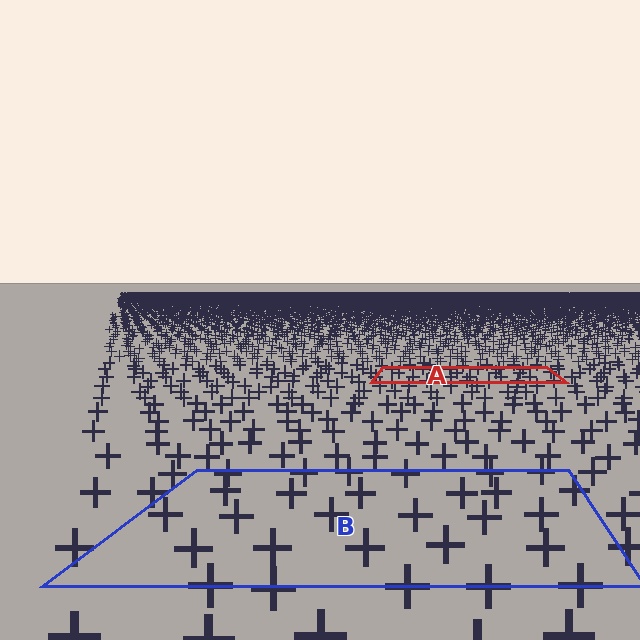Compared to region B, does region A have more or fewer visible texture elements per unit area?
Region A has more texture elements per unit area — they are packed more densely because it is farther away.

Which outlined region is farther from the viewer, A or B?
Region A is farther from the viewer — the texture elements inside it appear smaller and more densely packed.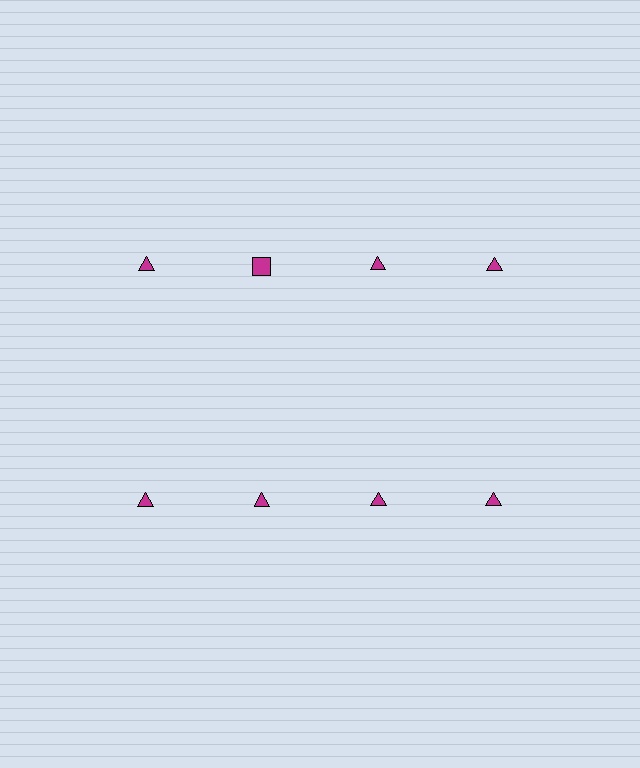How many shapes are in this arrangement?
There are 8 shapes arranged in a grid pattern.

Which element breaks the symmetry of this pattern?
The magenta square in the top row, second from left column breaks the symmetry. All other shapes are magenta triangles.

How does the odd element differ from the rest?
It has a different shape: square instead of triangle.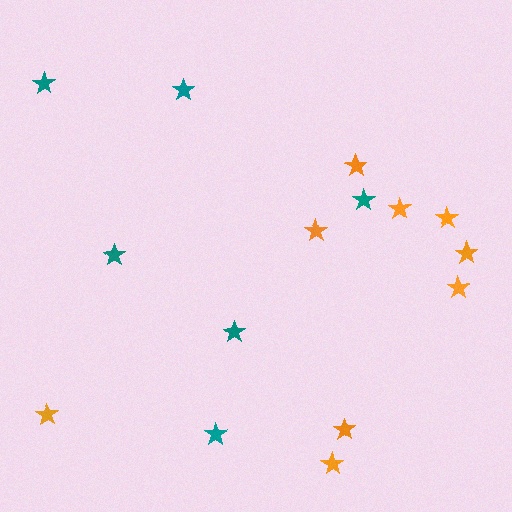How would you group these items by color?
There are 2 groups: one group of teal stars (6) and one group of orange stars (9).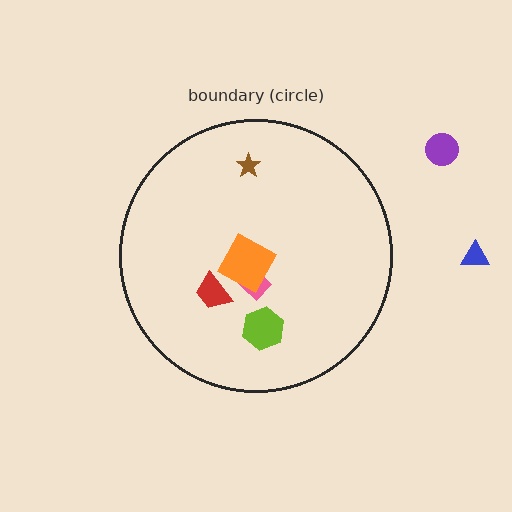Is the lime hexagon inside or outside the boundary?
Inside.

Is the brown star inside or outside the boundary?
Inside.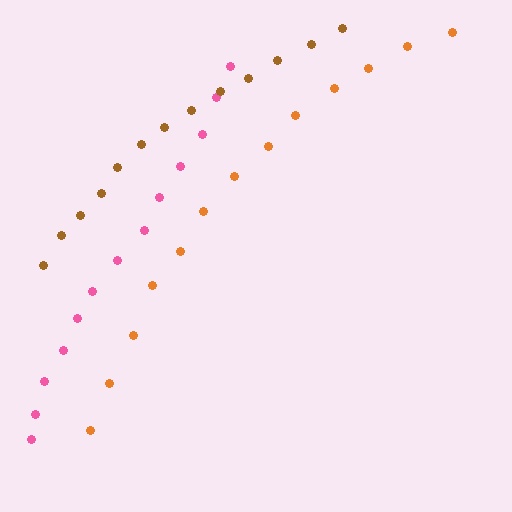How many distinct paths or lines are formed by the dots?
There are 3 distinct paths.